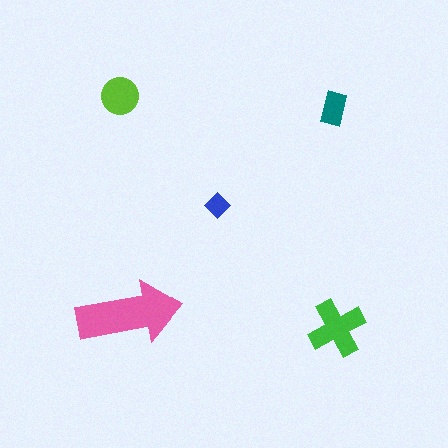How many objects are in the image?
There are 5 objects in the image.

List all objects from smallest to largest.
The blue diamond, the teal rectangle, the lime circle, the green cross, the pink arrow.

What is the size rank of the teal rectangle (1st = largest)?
4th.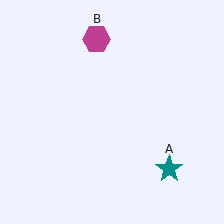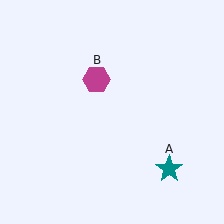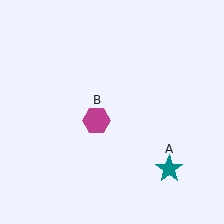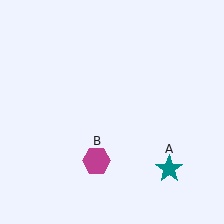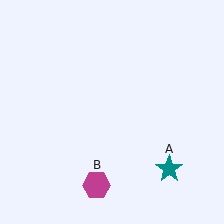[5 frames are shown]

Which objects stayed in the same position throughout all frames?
Teal star (object A) remained stationary.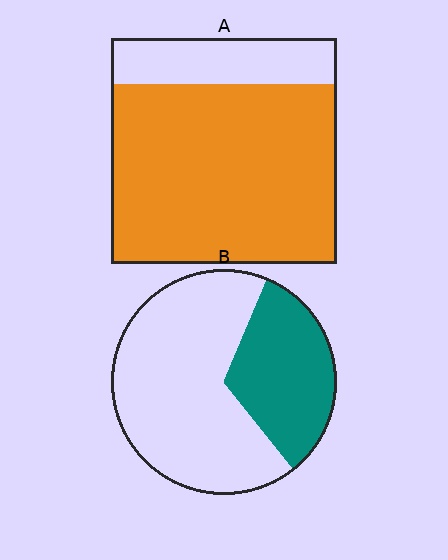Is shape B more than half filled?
No.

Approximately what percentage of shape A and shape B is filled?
A is approximately 80% and B is approximately 35%.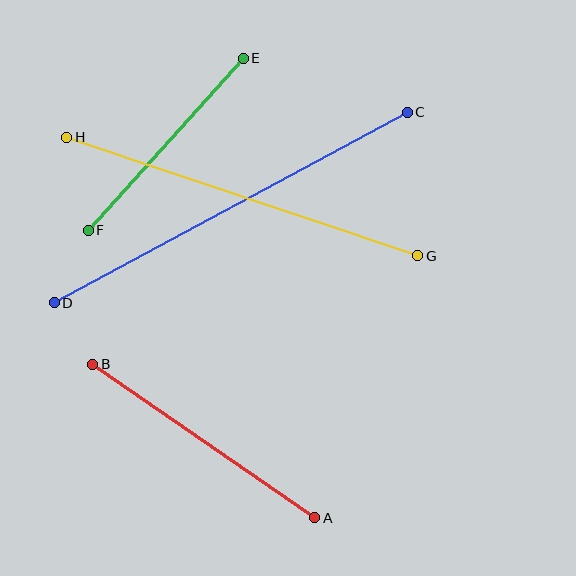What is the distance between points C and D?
The distance is approximately 401 pixels.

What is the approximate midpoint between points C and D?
The midpoint is at approximately (231, 208) pixels.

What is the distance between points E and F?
The distance is approximately 231 pixels.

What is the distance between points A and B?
The distance is approximately 270 pixels.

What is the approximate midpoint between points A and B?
The midpoint is at approximately (204, 441) pixels.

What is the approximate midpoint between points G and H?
The midpoint is at approximately (242, 196) pixels.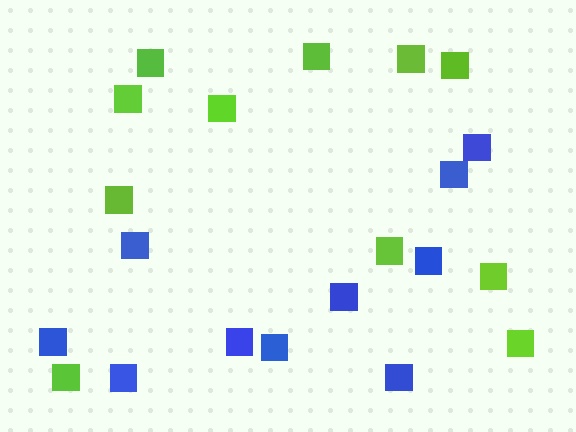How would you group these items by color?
There are 2 groups: one group of lime squares (11) and one group of blue squares (10).